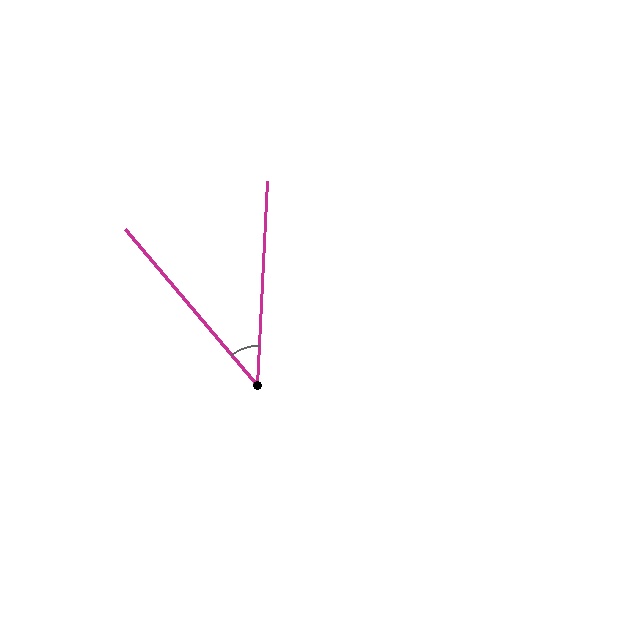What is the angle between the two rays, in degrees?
Approximately 43 degrees.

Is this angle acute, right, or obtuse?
It is acute.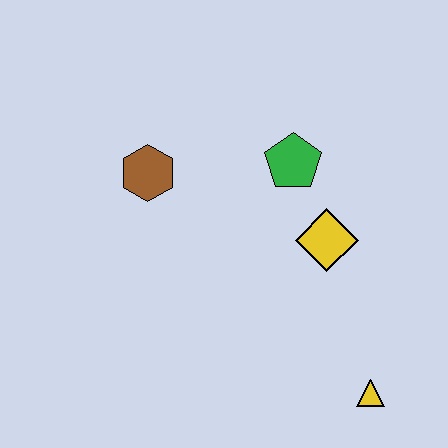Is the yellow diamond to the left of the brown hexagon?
No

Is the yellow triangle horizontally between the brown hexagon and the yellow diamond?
No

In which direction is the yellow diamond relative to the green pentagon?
The yellow diamond is below the green pentagon.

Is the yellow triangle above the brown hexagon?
No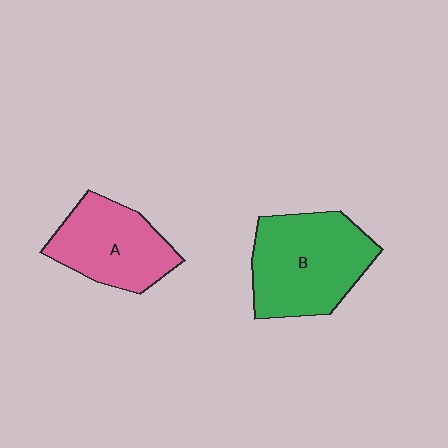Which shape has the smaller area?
Shape A (pink).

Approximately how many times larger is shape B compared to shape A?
Approximately 1.3 times.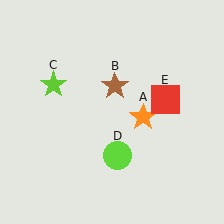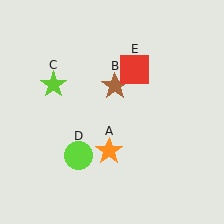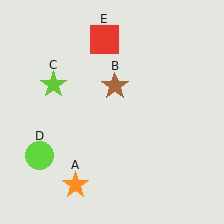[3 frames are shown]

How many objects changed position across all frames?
3 objects changed position: orange star (object A), lime circle (object D), red square (object E).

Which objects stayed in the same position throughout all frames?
Brown star (object B) and lime star (object C) remained stationary.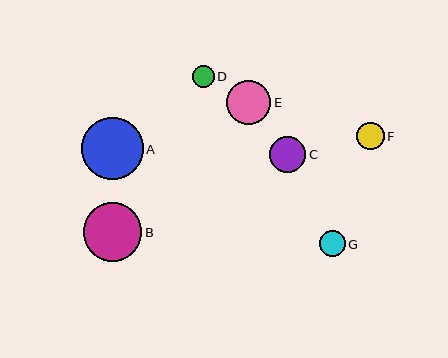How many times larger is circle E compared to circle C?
Circle E is approximately 1.2 times the size of circle C.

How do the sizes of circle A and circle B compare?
Circle A and circle B are approximately the same size.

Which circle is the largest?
Circle A is the largest with a size of approximately 62 pixels.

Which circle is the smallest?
Circle D is the smallest with a size of approximately 21 pixels.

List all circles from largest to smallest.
From largest to smallest: A, B, E, C, F, G, D.